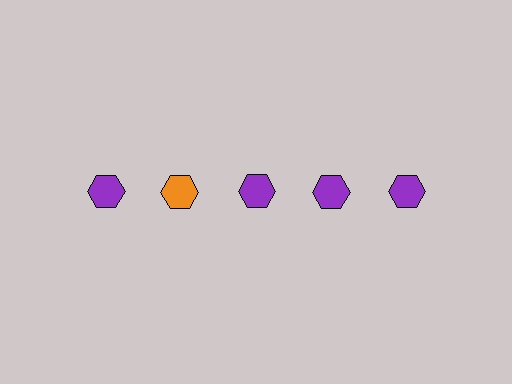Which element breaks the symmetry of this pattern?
The orange hexagon in the top row, second from left column breaks the symmetry. All other shapes are purple hexagons.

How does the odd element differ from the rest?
It has a different color: orange instead of purple.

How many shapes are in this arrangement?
There are 5 shapes arranged in a grid pattern.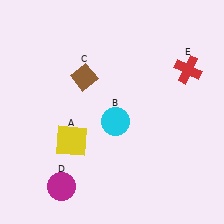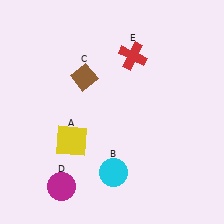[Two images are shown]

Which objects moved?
The objects that moved are: the cyan circle (B), the red cross (E).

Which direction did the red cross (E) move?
The red cross (E) moved left.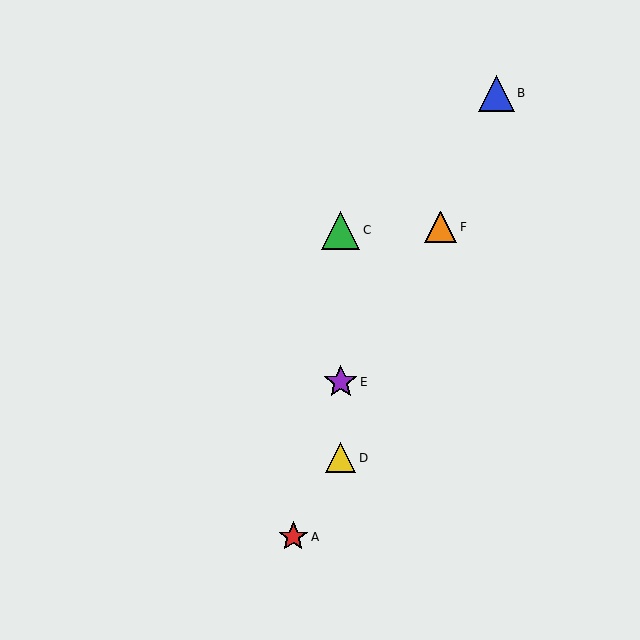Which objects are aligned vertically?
Objects C, D, E are aligned vertically.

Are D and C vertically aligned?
Yes, both are at x≈341.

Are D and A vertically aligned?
No, D is at x≈341 and A is at x≈293.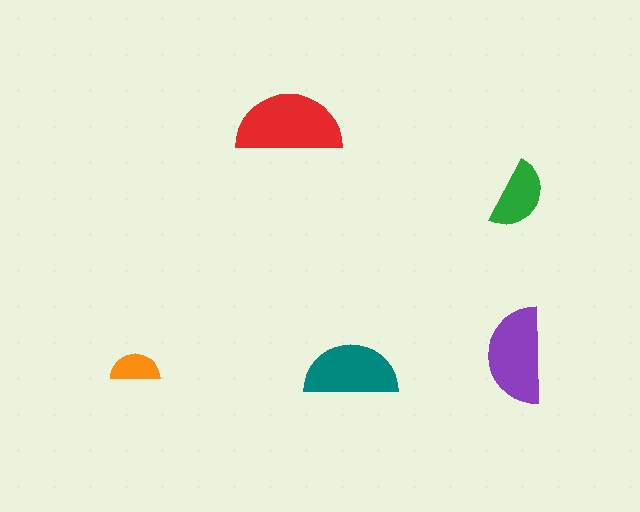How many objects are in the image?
There are 5 objects in the image.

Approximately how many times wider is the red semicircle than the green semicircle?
About 1.5 times wider.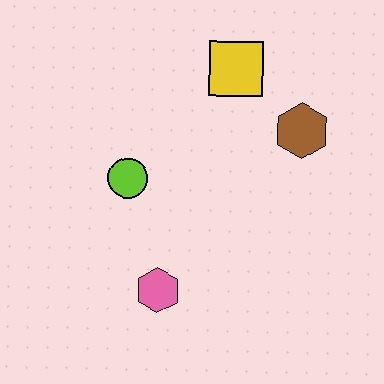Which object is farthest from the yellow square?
The pink hexagon is farthest from the yellow square.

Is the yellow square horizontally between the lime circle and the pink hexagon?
No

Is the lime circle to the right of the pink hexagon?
No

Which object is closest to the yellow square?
The brown hexagon is closest to the yellow square.